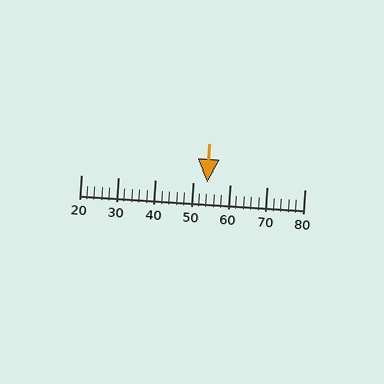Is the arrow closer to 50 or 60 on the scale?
The arrow is closer to 50.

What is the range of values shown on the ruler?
The ruler shows values from 20 to 80.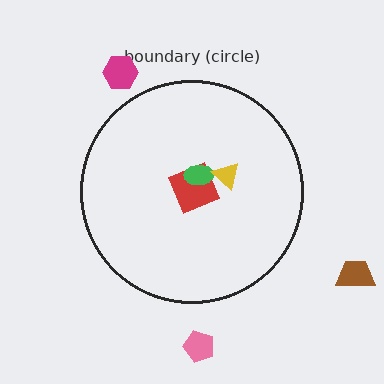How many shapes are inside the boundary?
3 inside, 3 outside.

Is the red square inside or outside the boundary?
Inside.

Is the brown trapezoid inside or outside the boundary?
Outside.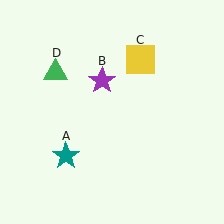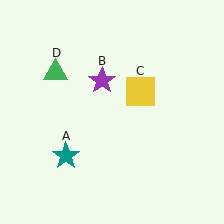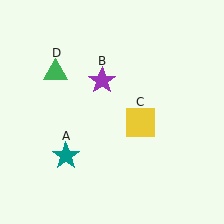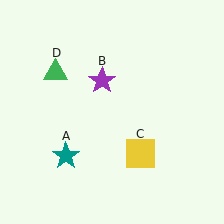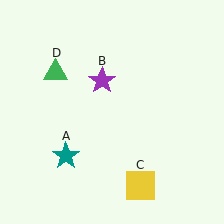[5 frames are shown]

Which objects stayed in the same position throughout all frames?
Teal star (object A) and purple star (object B) and green triangle (object D) remained stationary.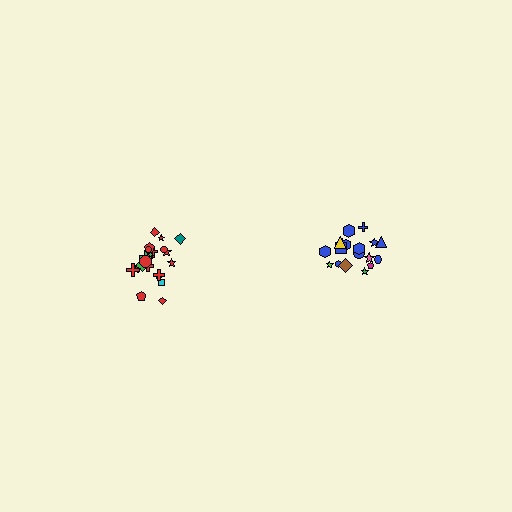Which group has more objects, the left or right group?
The left group.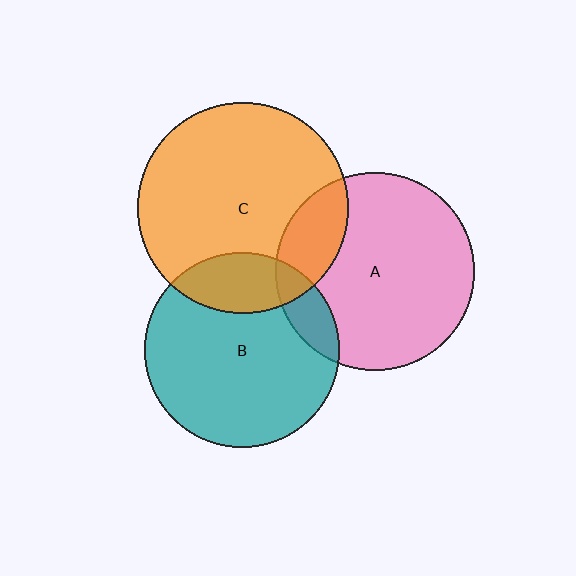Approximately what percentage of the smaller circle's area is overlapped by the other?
Approximately 10%.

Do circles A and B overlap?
Yes.